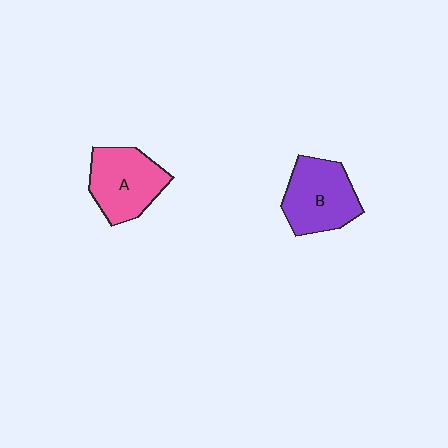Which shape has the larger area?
Shape B (purple).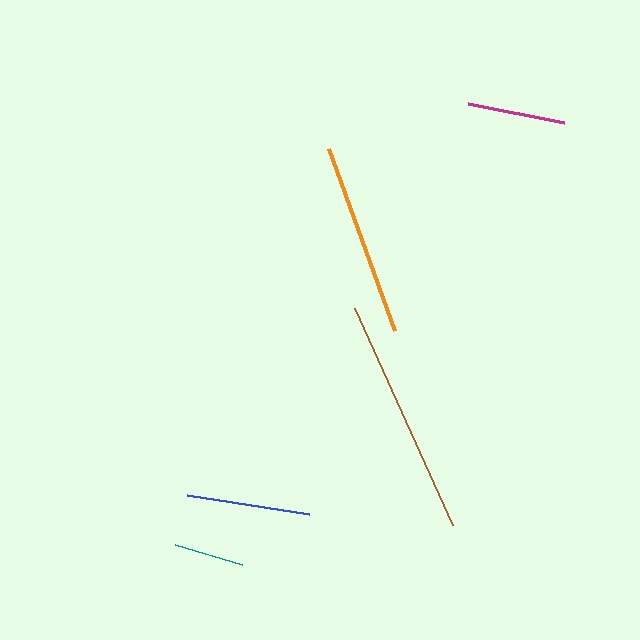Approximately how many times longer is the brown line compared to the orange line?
The brown line is approximately 1.2 times the length of the orange line.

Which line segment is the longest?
The brown line is the longest at approximately 238 pixels.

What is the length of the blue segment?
The blue segment is approximately 123 pixels long.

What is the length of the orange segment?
The orange segment is approximately 193 pixels long.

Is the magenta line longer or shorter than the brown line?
The brown line is longer than the magenta line.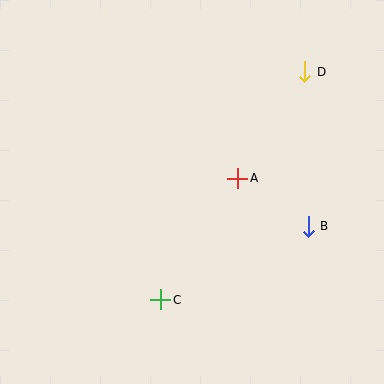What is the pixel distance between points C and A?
The distance between C and A is 144 pixels.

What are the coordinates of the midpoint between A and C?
The midpoint between A and C is at (199, 239).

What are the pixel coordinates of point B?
Point B is at (308, 226).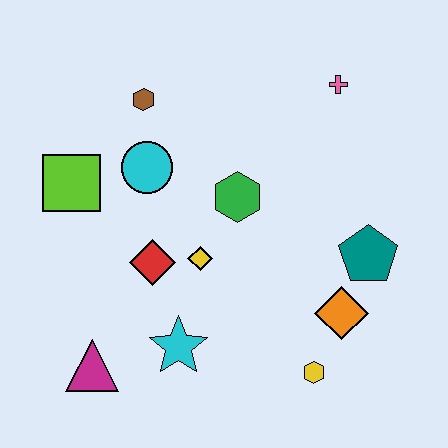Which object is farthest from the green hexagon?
The magenta triangle is farthest from the green hexagon.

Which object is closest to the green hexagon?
The yellow diamond is closest to the green hexagon.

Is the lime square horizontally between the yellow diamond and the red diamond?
No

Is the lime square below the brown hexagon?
Yes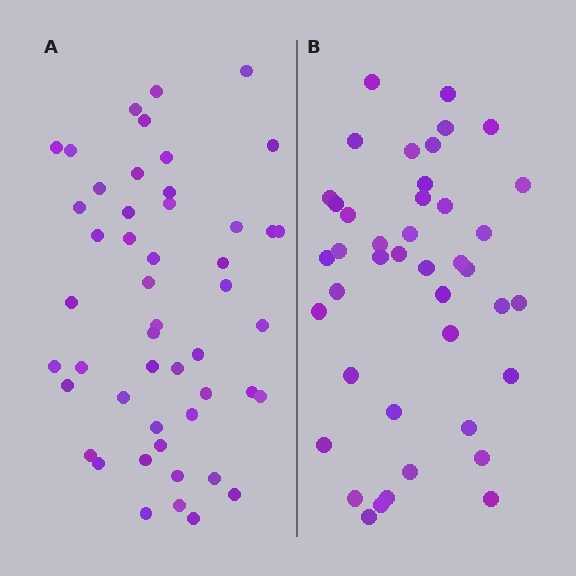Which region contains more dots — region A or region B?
Region A (the left region) has more dots.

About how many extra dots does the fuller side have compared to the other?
Region A has roughly 8 or so more dots than region B.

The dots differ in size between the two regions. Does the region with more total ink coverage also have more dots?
No. Region B has more total ink coverage because its dots are larger, but region A actually contains more individual dots. Total area can be misleading — the number of items is what matters here.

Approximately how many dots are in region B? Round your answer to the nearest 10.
About 40 dots. (The exact count is 42, which rounds to 40.)